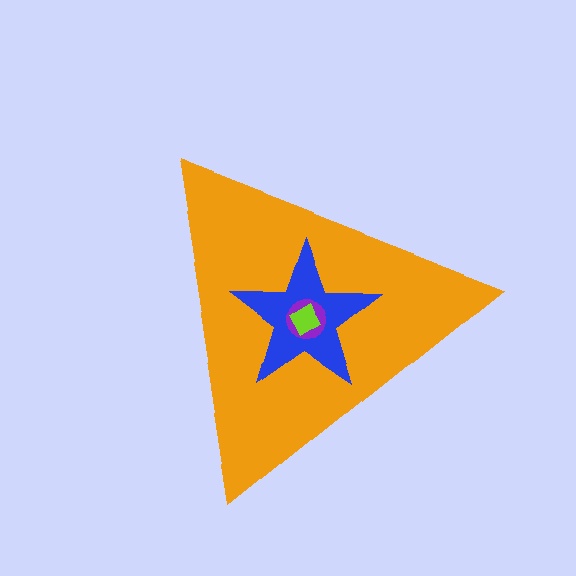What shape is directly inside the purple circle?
The lime diamond.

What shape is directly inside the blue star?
The purple circle.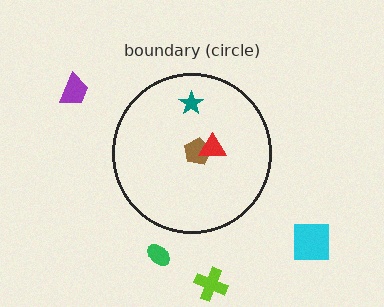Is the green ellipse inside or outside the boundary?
Outside.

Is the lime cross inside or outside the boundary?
Outside.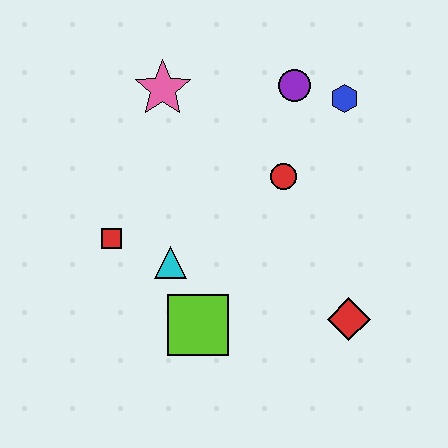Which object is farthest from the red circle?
The red square is farthest from the red circle.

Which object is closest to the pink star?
The purple circle is closest to the pink star.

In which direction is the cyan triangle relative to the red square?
The cyan triangle is to the right of the red square.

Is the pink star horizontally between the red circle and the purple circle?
No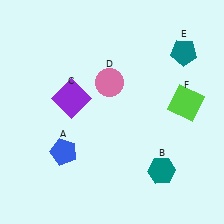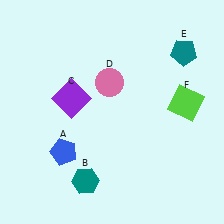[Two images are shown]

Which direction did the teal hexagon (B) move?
The teal hexagon (B) moved left.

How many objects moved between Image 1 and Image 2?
1 object moved between the two images.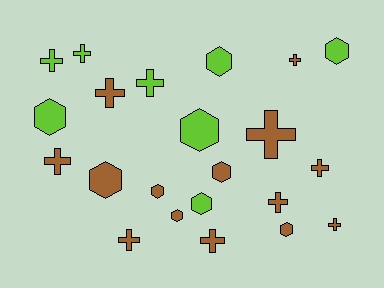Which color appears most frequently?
Brown, with 14 objects.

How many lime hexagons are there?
There are 5 lime hexagons.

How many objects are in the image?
There are 22 objects.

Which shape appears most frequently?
Cross, with 12 objects.